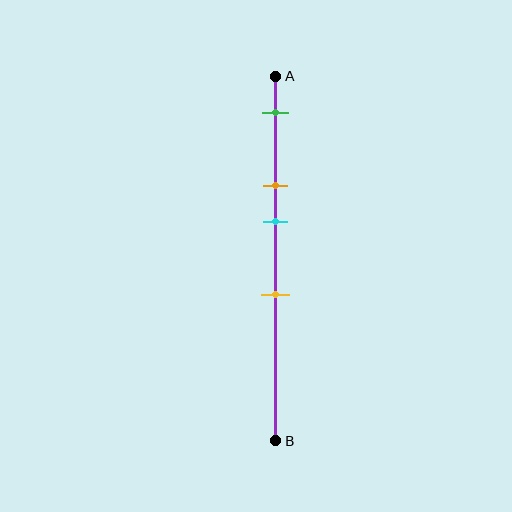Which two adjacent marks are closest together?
The orange and cyan marks are the closest adjacent pair.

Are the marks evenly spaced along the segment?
No, the marks are not evenly spaced.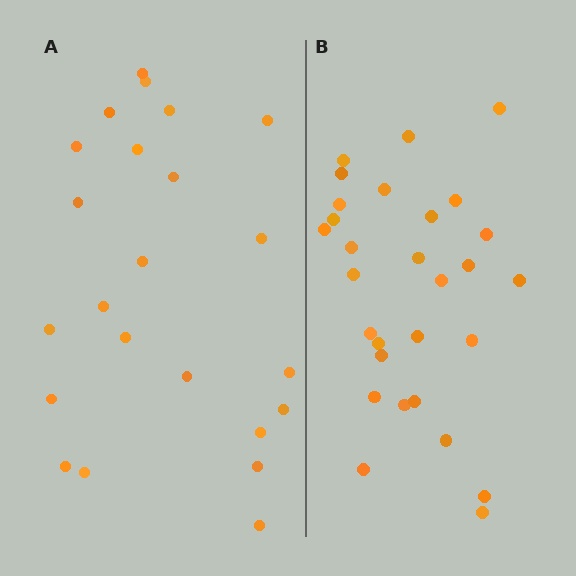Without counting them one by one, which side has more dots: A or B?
Region B (the right region) has more dots.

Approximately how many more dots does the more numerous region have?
Region B has about 6 more dots than region A.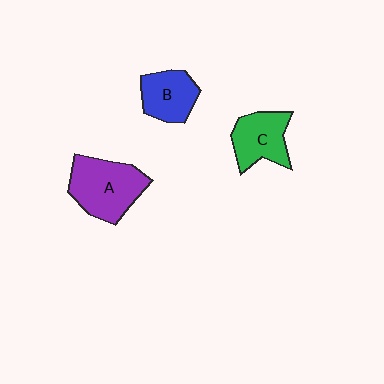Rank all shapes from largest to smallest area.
From largest to smallest: A (purple), C (green), B (blue).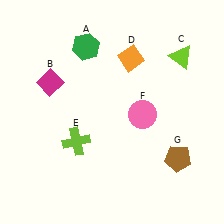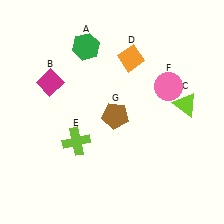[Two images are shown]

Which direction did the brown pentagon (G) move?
The brown pentagon (G) moved left.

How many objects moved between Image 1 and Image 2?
3 objects moved between the two images.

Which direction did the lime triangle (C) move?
The lime triangle (C) moved down.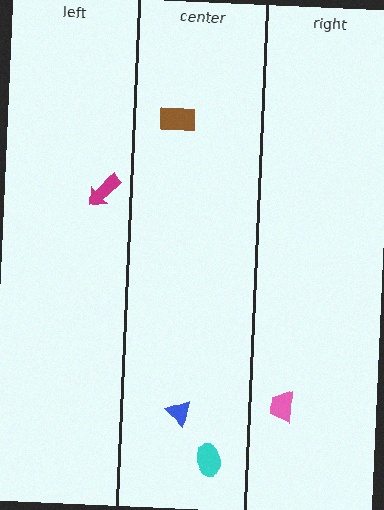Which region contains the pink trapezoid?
The right region.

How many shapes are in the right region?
1.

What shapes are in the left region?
The magenta arrow.